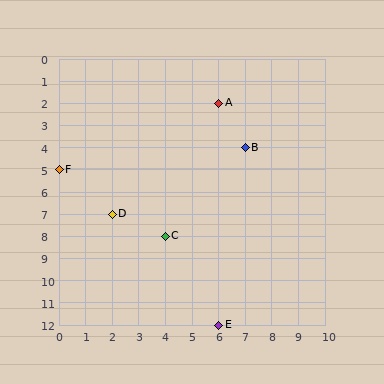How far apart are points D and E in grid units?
Points D and E are 4 columns and 5 rows apart (about 6.4 grid units diagonally).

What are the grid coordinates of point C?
Point C is at grid coordinates (4, 8).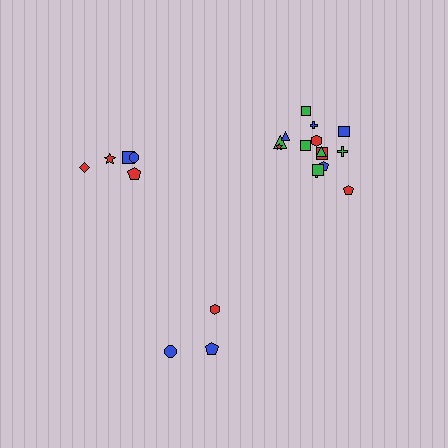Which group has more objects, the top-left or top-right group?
The top-right group.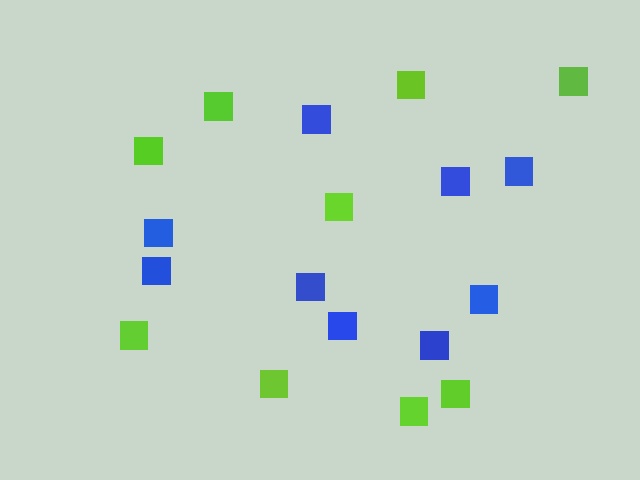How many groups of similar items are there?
There are 2 groups: one group of lime squares (9) and one group of blue squares (9).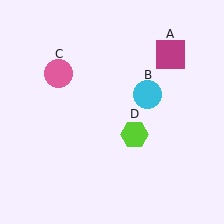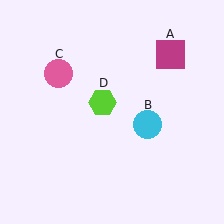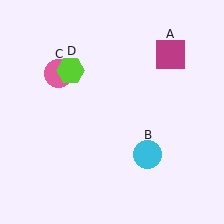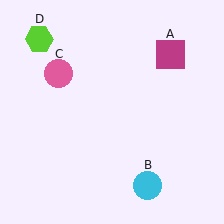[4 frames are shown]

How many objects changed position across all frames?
2 objects changed position: cyan circle (object B), lime hexagon (object D).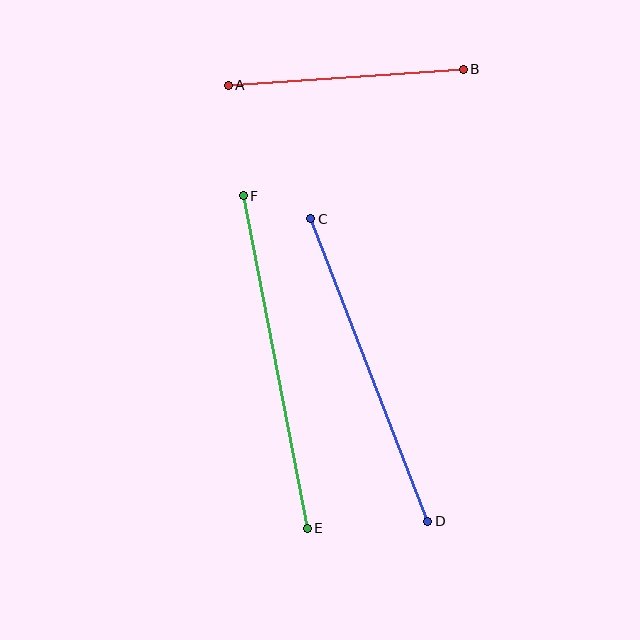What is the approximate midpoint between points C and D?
The midpoint is at approximately (369, 370) pixels.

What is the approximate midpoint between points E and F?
The midpoint is at approximately (275, 362) pixels.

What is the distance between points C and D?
The distance is approximately 324 pixels.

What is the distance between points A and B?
The distance is approximately 235 pixels.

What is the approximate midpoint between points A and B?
The midpoint is at approximately (346, 77) pixels.